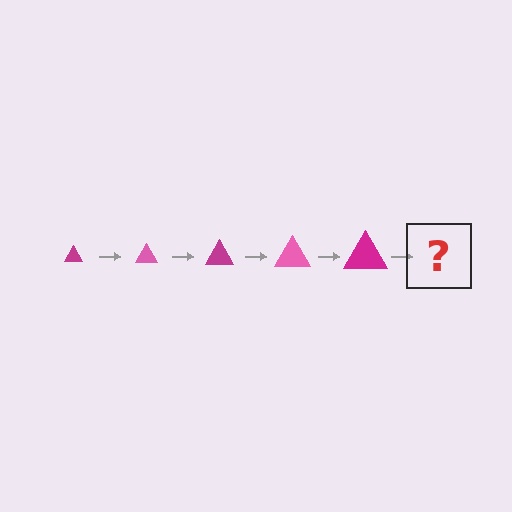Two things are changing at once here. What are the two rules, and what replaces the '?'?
The two rules are that the triangle grows larger each step and the color cycles through magenta and pink. The '?' should be a pink triangle, larger than the previous one.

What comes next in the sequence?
The next element should be a pink triangle, larger than the previous one.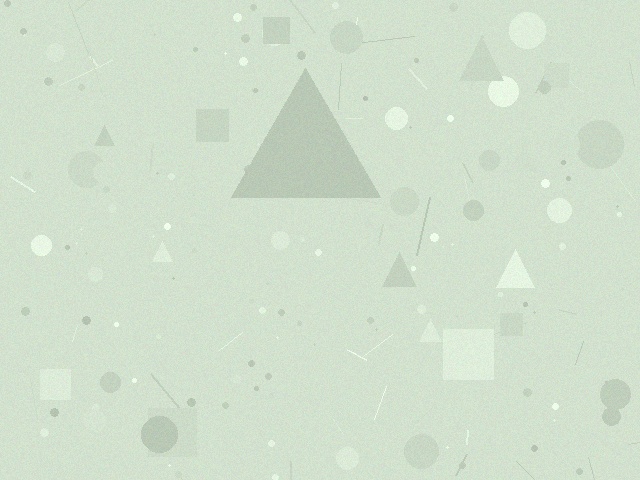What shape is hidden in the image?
A triangle is hidden in the image.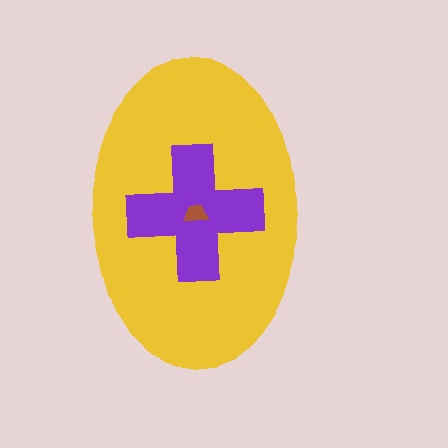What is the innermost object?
The brown trapezoid.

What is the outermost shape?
The yellow ellipse.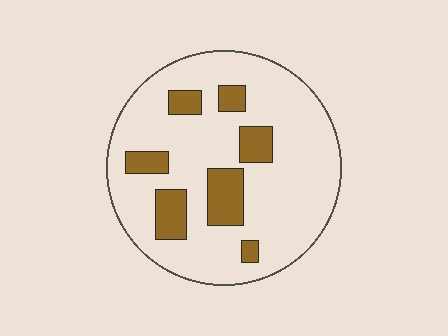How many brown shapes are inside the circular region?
7.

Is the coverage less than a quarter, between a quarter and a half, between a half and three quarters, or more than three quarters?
Less than a quarter.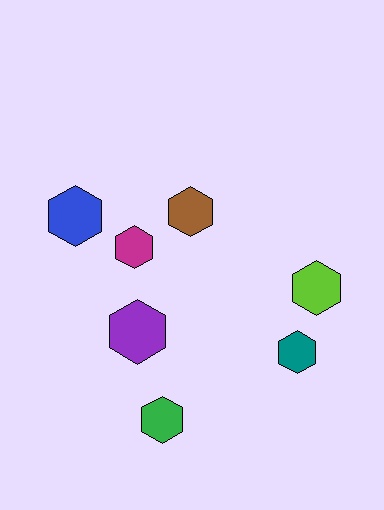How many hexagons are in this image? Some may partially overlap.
There are 7 hexagons.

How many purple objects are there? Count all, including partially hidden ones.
There is 1 purple object.